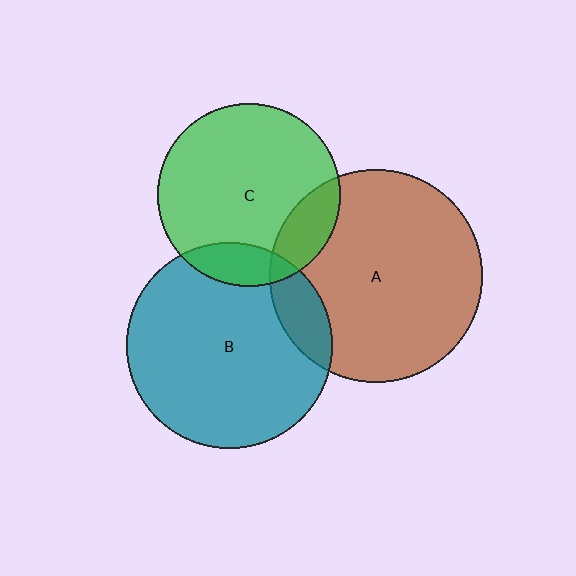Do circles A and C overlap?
Yes.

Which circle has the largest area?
Circle A (brown).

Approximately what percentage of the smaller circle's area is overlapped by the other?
Approximately 15%.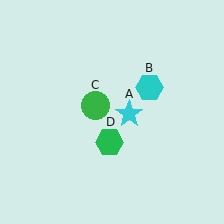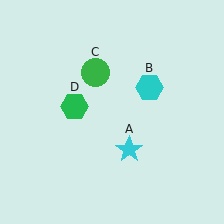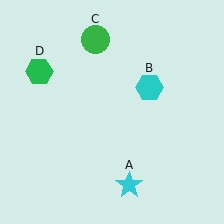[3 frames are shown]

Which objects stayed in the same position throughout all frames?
Cyan hexagon (object B) remained stationary.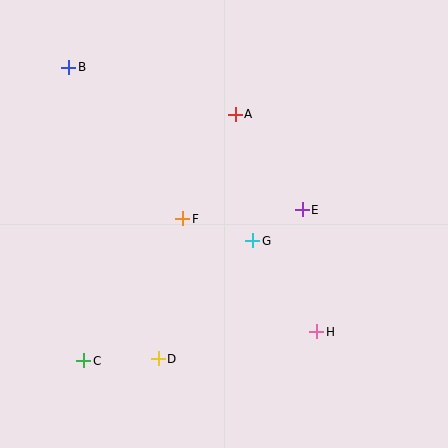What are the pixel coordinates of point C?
Point C is at (84, 361).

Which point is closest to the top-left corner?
Point B is closest to the top-left corner.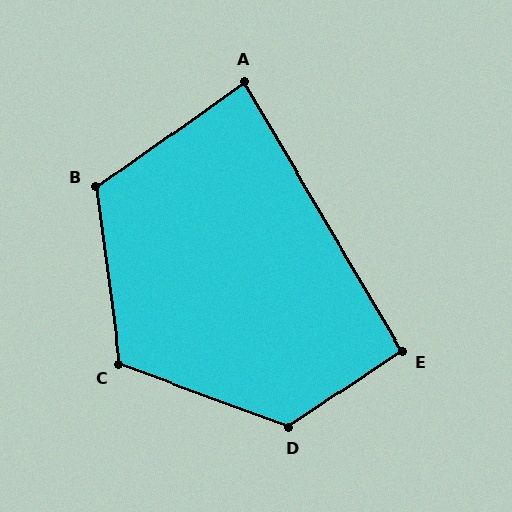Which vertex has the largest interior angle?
D, at approximately 126 degrees.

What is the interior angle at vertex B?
Approximately 118 degrees (obtuse).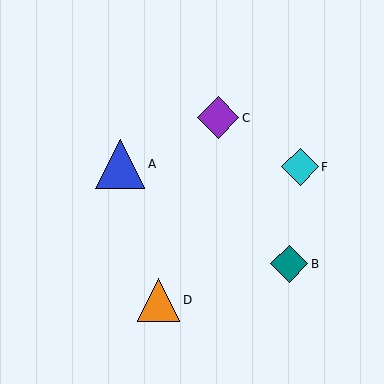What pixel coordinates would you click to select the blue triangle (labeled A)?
Click at (120, 164) to select the blue triangle A.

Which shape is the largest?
The blue triangle (labeled A) is the largest.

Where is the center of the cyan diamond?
The center of the cyan diamond is at (300, 167).